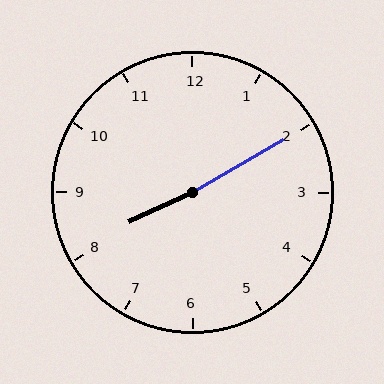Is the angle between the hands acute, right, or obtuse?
It is obtuse.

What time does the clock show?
8:10.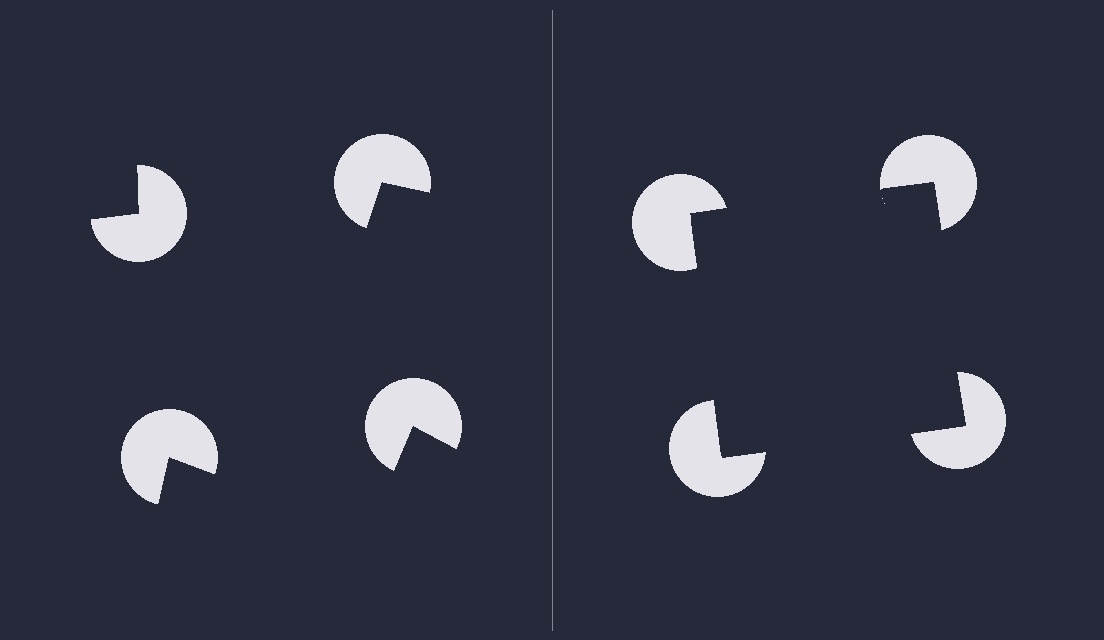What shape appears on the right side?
An illusory square.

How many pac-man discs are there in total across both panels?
8 — 4 on each side.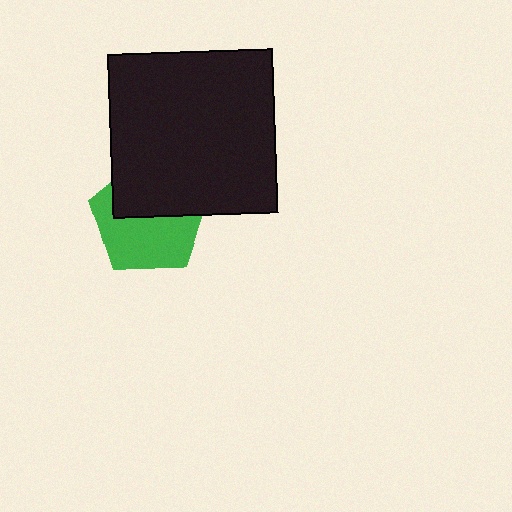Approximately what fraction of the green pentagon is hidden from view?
Roughly 44% of the green pentagon is hidden behind the black square.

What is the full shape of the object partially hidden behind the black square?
The partially hidden object is a green pentagon.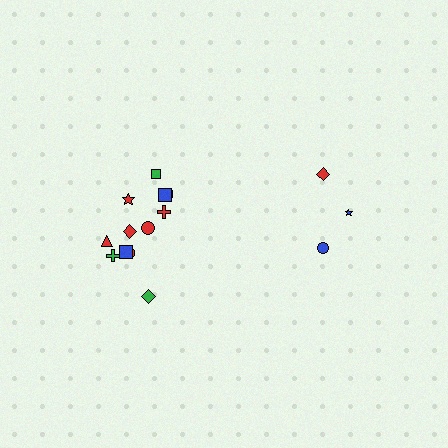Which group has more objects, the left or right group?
The left group.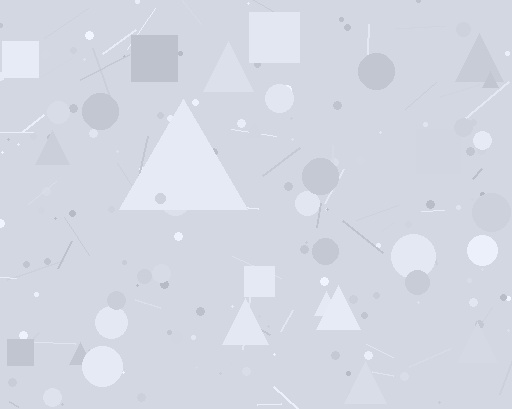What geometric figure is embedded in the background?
A triangle is embedded in the background.